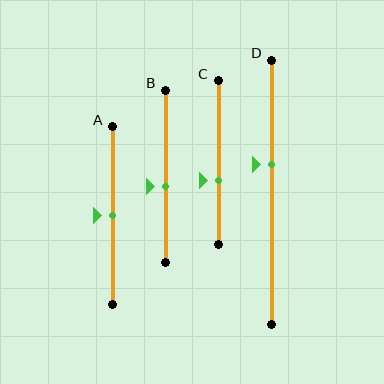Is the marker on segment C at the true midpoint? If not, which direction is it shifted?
No, the marker on segment C is shifted downward by about 11% of the segment length.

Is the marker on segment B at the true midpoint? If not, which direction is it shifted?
No, the marker on segment B is shifted downward by about 6% of the segment length.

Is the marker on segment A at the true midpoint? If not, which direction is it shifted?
Yes, the marker on segment A is at the true midpoint.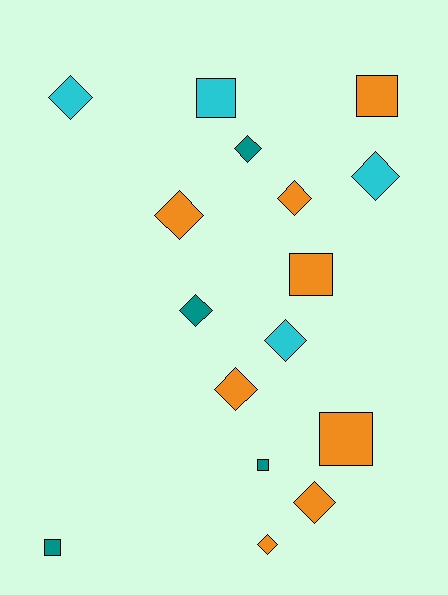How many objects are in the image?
There are 16 objects.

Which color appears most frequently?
Orange, with 8 objects.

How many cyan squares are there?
There is 1 cyan square.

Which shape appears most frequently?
Diamond, with 10 objects.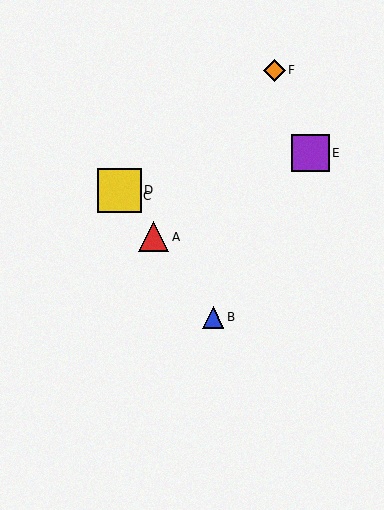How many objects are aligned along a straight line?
4 objects (A, B, C, D) are aligned along a straight line.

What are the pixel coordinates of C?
Object C is at (124, 196).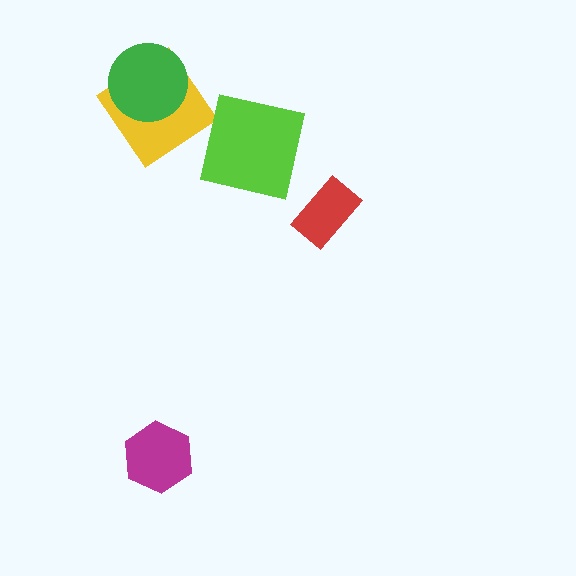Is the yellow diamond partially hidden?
Yes, it is partially covered by another shape.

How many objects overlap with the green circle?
1 object overlaps with the green circle.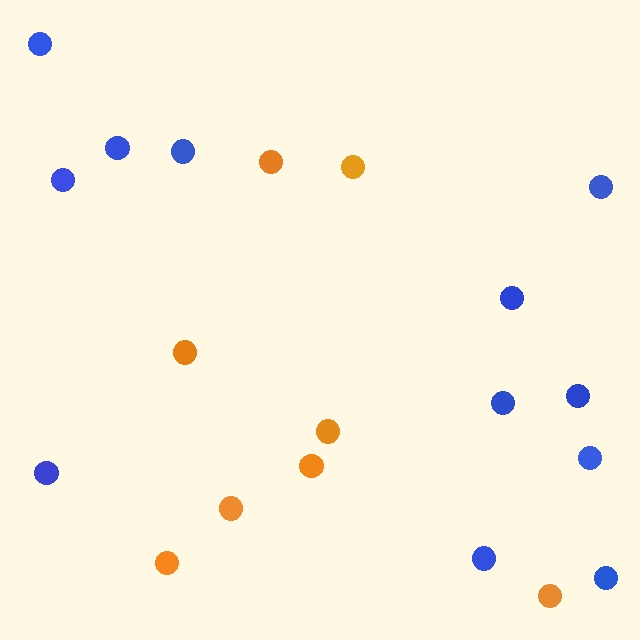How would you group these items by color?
There are 2 groups: one group of orange circles (8) and one group of blue circles (12).